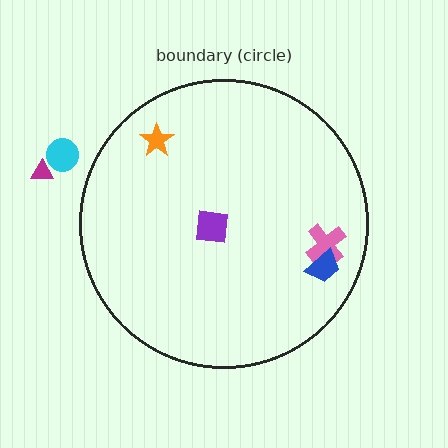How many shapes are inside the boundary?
4 inside, 2 outside.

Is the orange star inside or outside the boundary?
Inside.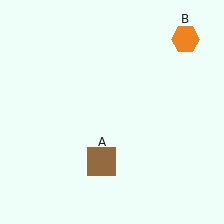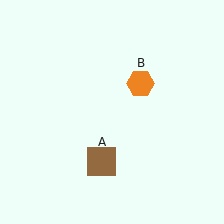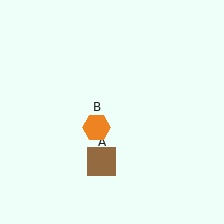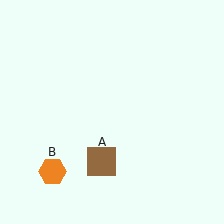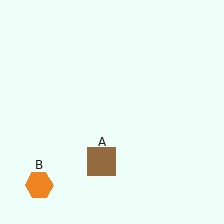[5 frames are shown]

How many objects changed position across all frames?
1 object changed position: orange hexagon (object B).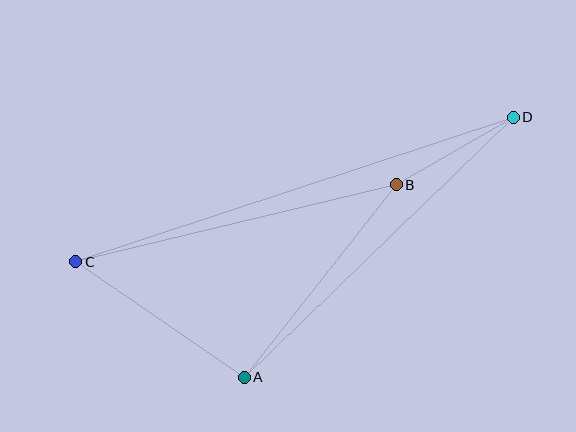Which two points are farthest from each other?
Points C and D are farthest from each other.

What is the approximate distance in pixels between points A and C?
The distance between A and C is approximately 204 pixels.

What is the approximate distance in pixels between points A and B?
The distance between A and B is approximately 245 pixels.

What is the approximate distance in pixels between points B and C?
The distance between B and C is approximately 330 pixels.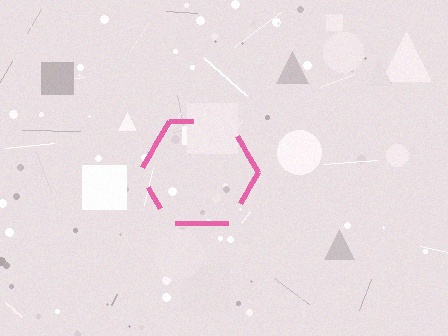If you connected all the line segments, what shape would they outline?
They would outline a hexagon.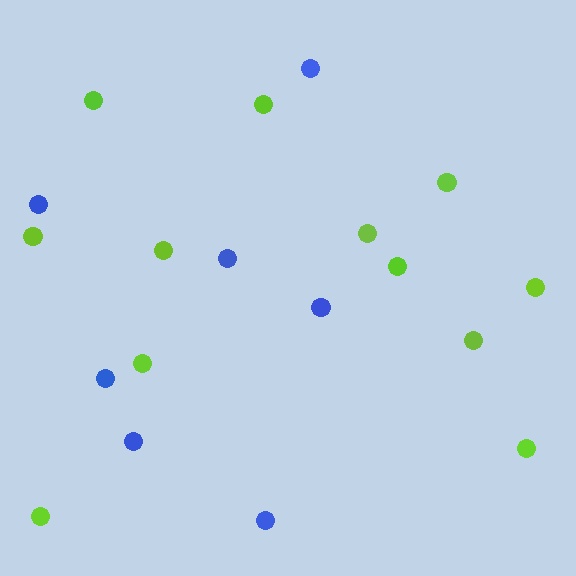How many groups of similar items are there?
There are 2 groups: one group of lime circles (12) and one group of blue circles (7).